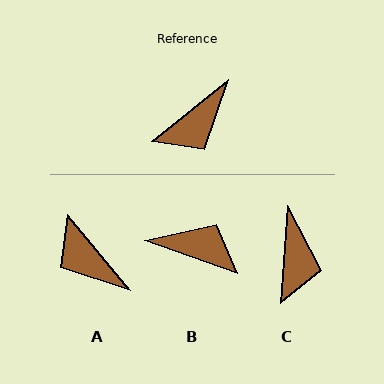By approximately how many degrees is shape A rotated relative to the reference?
Approximately 90 degrees clockwise.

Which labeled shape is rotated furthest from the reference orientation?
B, about 122 degrees away.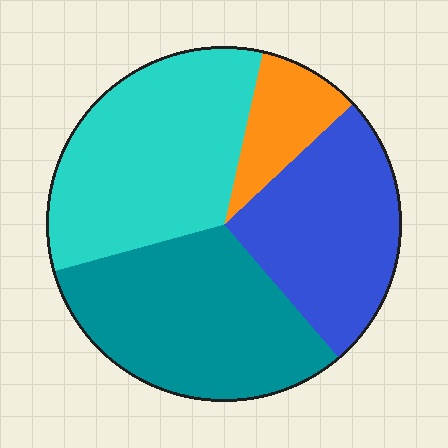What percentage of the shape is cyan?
Cyan covers about 35% of the shape.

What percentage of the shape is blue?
Blue covers around 25% of the shape.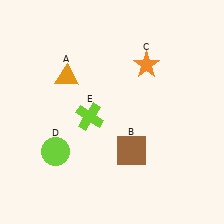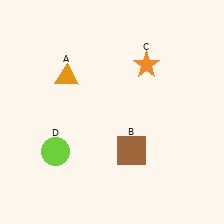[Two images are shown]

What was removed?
The lime cross (E) was removed in Image 2.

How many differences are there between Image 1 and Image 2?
There is 1 difference between the two images.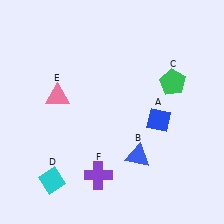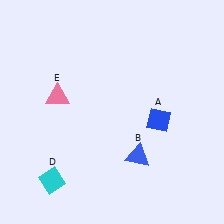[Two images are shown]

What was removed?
The green pentagon (C), the purple cross (F) were removed in Image 2.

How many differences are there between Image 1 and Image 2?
There are 2 differences between the two images.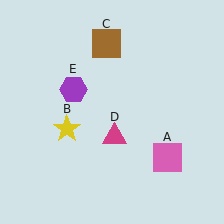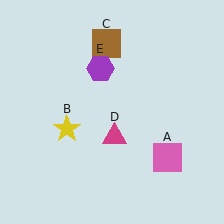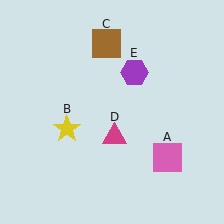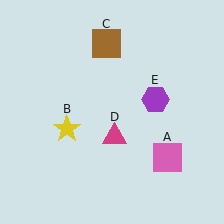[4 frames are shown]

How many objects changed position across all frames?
1 object changed position: purple hexagon (object E).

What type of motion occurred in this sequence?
The purple hexagon (object E) rotated clockwise around the center of the scene.